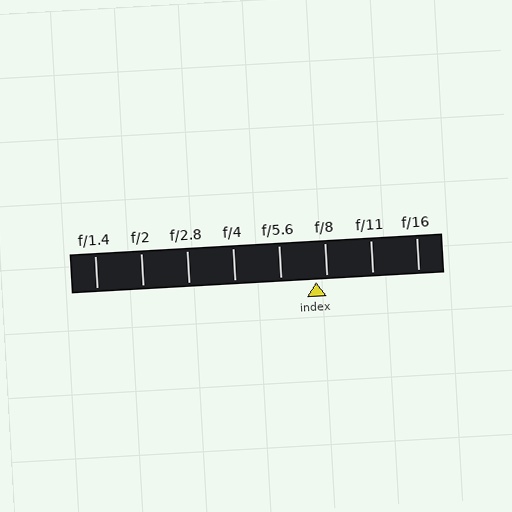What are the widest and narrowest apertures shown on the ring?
The widest aperture shown is f/1.4 and the narrowest is f/16.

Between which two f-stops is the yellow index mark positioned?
The index mark is between f/5.6 and f/8.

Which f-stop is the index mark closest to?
The index mark is closest to f/8.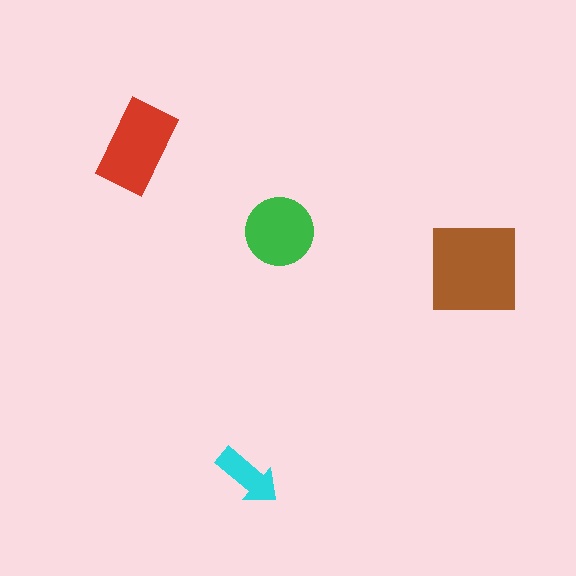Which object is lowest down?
The cyan arrow is bottommost.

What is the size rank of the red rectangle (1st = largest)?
2nd.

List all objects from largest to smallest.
The brown square, the red rectangle, the green circle, the cyan arrow.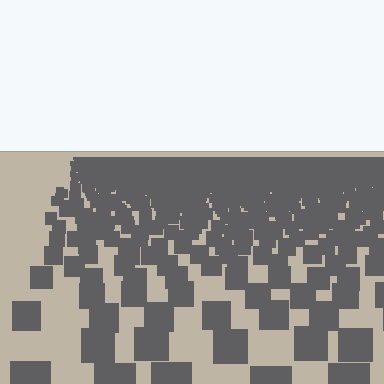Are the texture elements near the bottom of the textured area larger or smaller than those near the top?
Larger. Near the bottom, elements are closer to the viewer and appear at a bigger on-screen size.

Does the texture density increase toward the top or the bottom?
Density increases toward the top.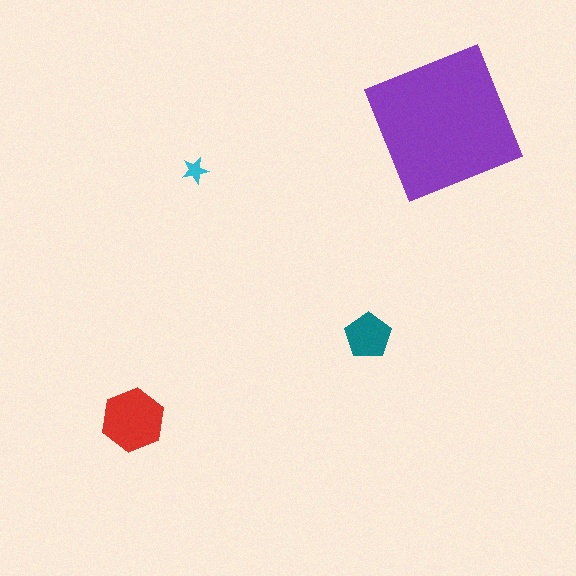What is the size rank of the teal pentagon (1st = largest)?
3rd.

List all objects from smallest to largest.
The cyan star, the teal pentagon, the red hexagon, the purple square.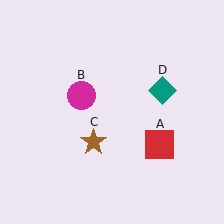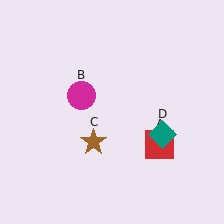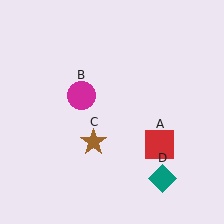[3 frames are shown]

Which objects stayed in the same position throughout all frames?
Red square (object A) and magenta circle (object B) and brown star (object C) remained stationary.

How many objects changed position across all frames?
1 object changed position: teal diamond (object D).